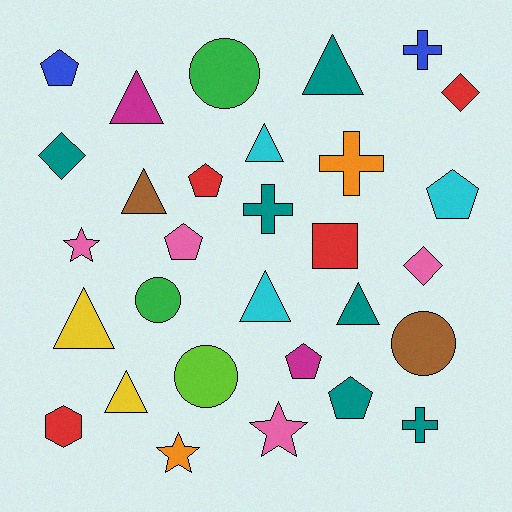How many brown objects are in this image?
There are 2 brown objects.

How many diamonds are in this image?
There are 3 diamonds.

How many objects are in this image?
There are 30 objects.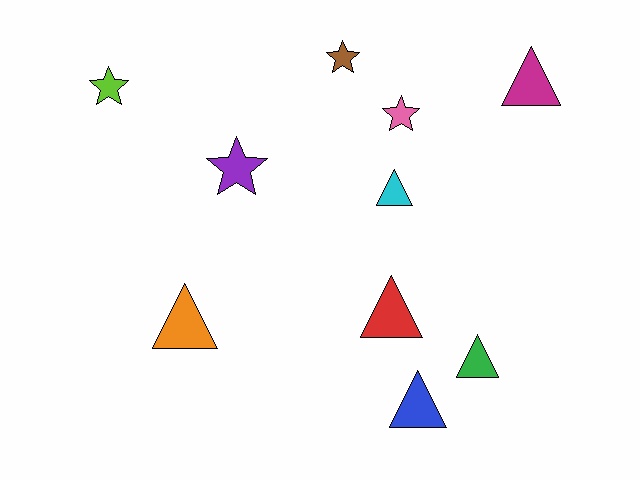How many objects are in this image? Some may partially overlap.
There are 10 objects.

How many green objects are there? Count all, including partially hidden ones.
There is 1 green object.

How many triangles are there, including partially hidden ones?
There are 6 triangles.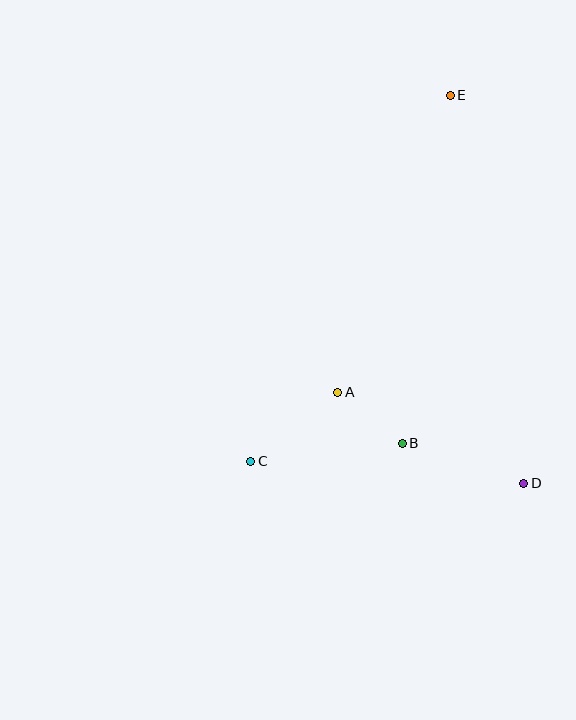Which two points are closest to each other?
Points A and B are closest to each other.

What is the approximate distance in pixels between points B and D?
The distance between B and D is approximately 128 pixels.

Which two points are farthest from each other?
Points C and E are farthest from each other.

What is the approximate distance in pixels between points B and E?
The distance between B and E is approximately 351 pixels.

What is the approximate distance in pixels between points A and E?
The distance between A and E is approximately 317 pixels.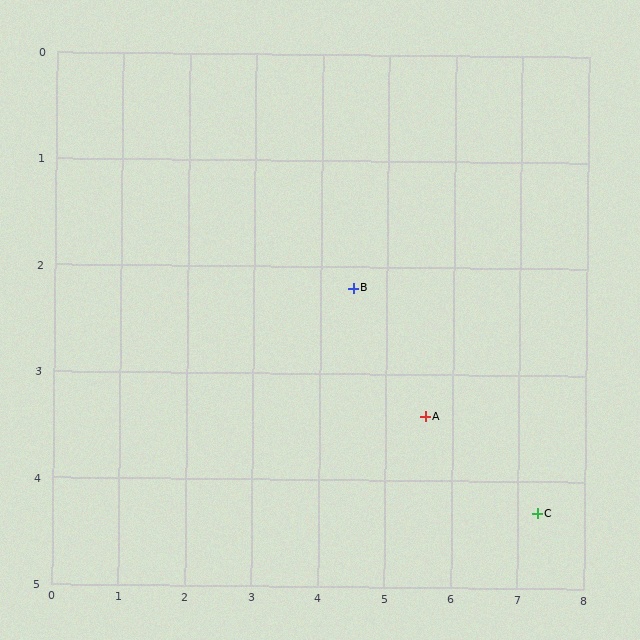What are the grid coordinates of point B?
Point B is at approximately (4.5, 2.2).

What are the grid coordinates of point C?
Point C is at approximately (7.3, 4.3).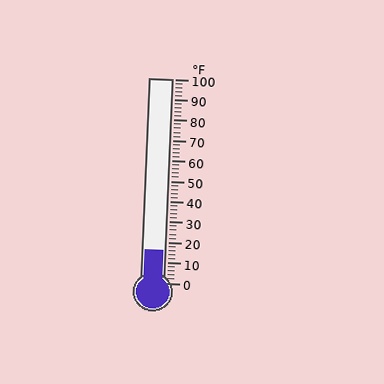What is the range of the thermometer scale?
The thermometer scale ranges from 0°F to 100°F.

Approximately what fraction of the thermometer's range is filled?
The thermometer is filled to approximately 15% of its range.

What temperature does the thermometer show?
The thermometer shows approximately 16°F.